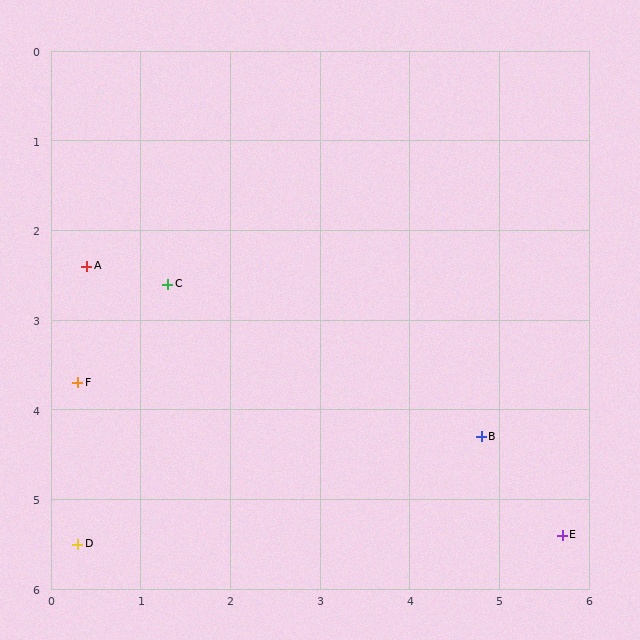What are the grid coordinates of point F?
Point F is at approximately (0.3, 3.7).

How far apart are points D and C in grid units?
Points D and C are about 3.1 grid units apart.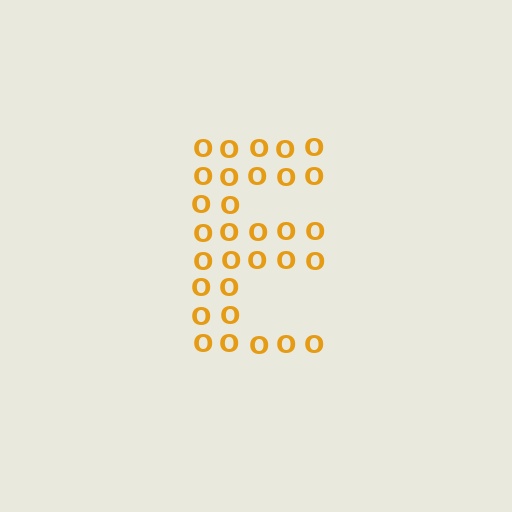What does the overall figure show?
The overall figure shows the letter E.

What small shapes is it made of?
It is made of small letter O's.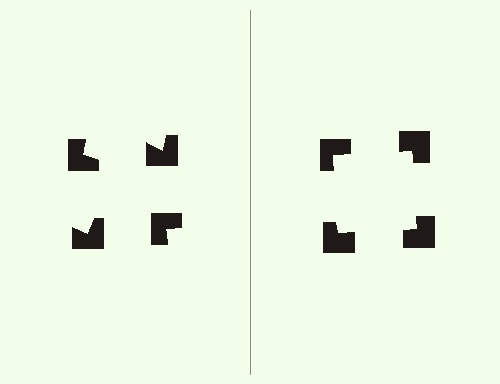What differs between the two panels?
The notched squares are positioned identically on both sides; only the wedge orientations differ. On the right they align to a square; on the left they are misaligned.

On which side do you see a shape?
An illusory square appears on the right side. On the left side the wedge cuts are rotated, so no coherent shape forms.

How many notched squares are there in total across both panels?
8 — 4 on each side.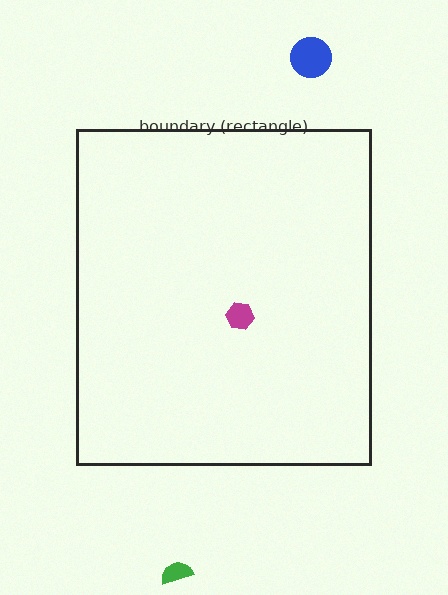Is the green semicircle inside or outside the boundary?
Outside.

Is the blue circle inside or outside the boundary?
Outside.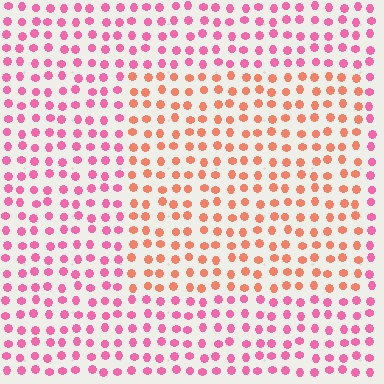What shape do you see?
I see a rectangle.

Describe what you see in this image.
The image is filled with small pink elements in a uniform arrangement. A rectangle-shaped region is visible where the elements are tinted to a slightly different hue, forming a subtle color boundary.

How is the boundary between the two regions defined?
The boundary is defined purely by a slight shift in hue (about 41 degrees). Spacing, size, and orientation are identical on both sides.